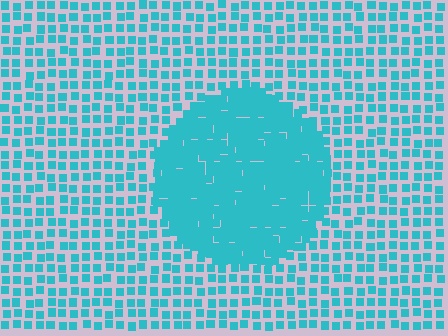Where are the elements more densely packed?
The elements are more densely packed inside the circle boundary.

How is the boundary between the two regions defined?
The boundary is defined by a change in element density (approximately 2.4x ratio). All elements are the same color, size, and shape.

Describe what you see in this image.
The image contains small cyan elements arranged at two different densities. A circle-shaped region is visible where the elements are more densely packed than the surrounding area.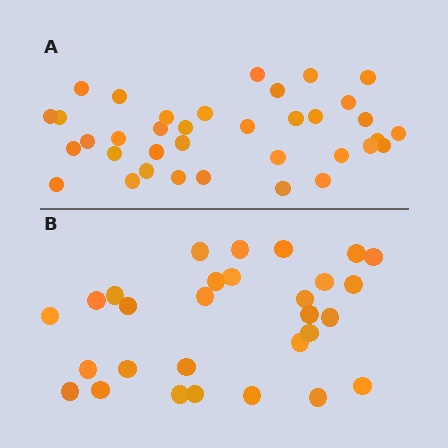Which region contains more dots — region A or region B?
Region A (the top region) has more dots.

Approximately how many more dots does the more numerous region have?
Region A has roughly 8 or so more dots than region B.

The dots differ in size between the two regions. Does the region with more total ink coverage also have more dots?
No. Region B has more total ink coverage because its dots are larger, but region A actually contains more individual dots. Total area can be misleading — the number of items is what matters here.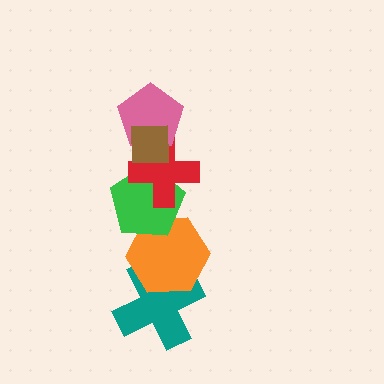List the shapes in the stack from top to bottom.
From top to bottom: the brown square, the pink pentagon, the red cross, the green pentagon, the orange hexagon, the teal cross.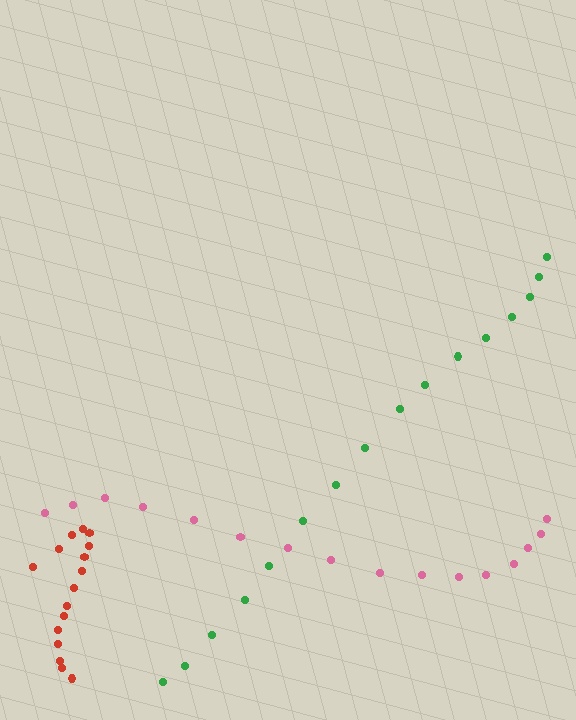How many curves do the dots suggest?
There are 3 distinct paths.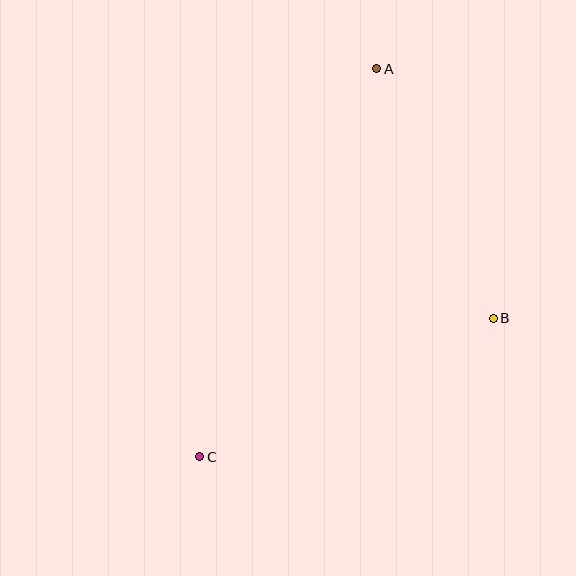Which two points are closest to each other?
Points A and B are closest to each other.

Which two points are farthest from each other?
Points A and C are farthest from each other.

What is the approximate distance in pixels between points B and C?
The distance between B and C is approximately 325 pixels.